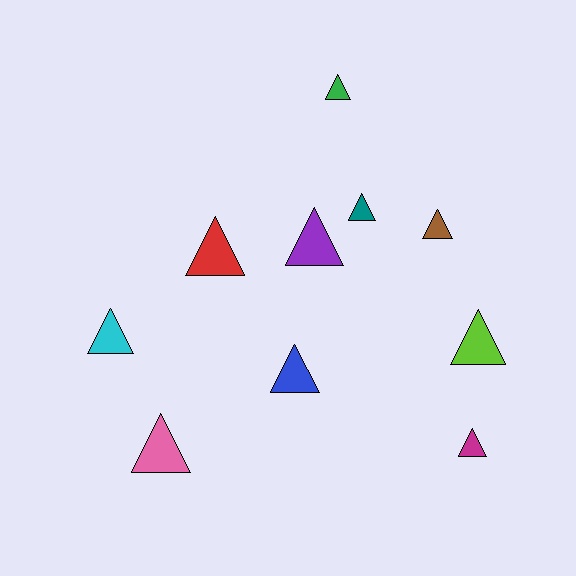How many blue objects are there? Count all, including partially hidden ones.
There is 1 blue object.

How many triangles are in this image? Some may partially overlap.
There are 10 triangles.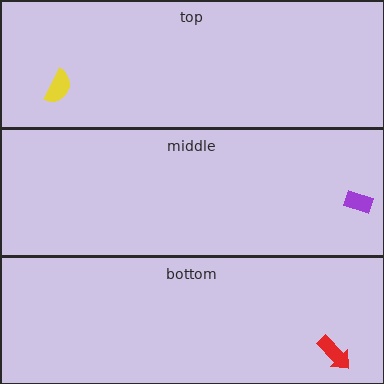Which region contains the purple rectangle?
The middle region.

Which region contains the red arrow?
The bottom region.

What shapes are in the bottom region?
The red arrow.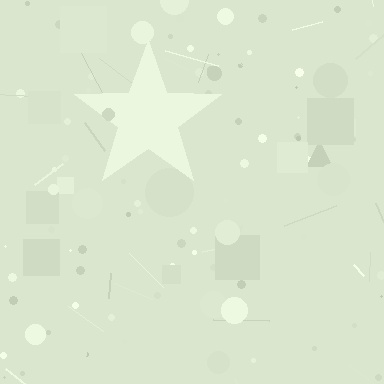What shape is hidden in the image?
A star is hidden in the image.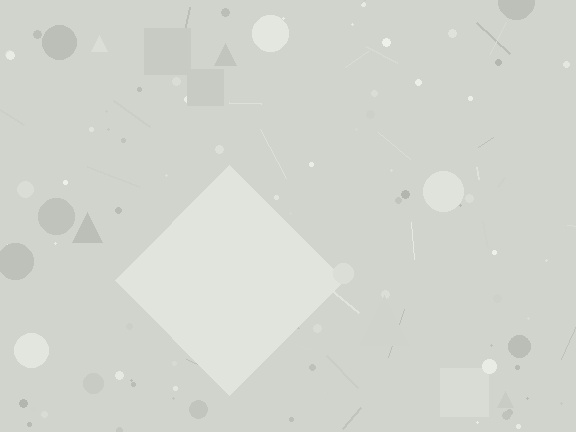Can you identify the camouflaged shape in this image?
The camouflaged shape is a diamond.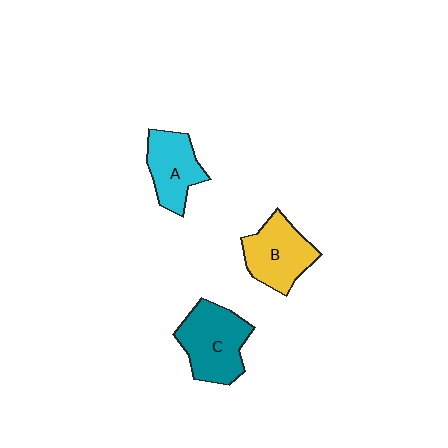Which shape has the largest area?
Shape C (teal).